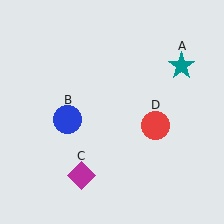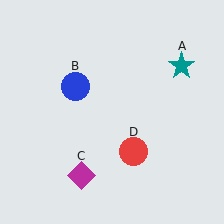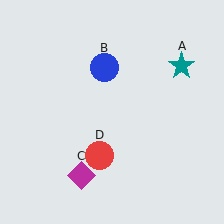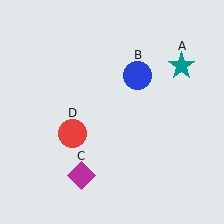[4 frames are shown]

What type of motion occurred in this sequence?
The blue circle (object B), red circle (object D) rotated clockwise around the center of the scene.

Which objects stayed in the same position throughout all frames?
Teal star (object A) and magenta diamond (object C) remained stationary.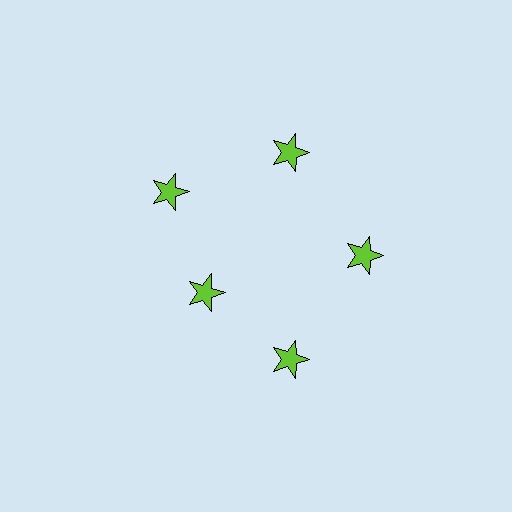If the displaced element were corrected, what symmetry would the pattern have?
It would have 5-fold rotational symmetry — the pattern would map onto itself every 72 degrees.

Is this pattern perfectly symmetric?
No. The 5 lime stars are arranged in a ring, but one element near the 8 o'clock position is pulled inward toward the center, breaking the 5-fold rotational symmetry.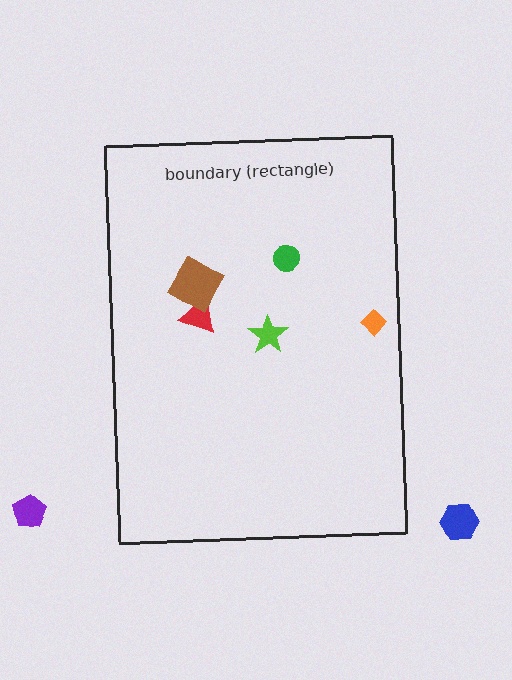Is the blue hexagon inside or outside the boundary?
Outside.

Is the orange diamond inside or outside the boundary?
Inside.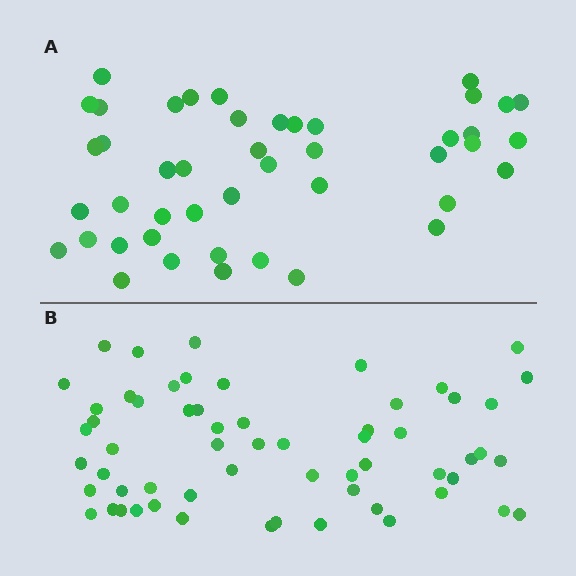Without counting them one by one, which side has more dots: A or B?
Region B (the bottom region) has more dots.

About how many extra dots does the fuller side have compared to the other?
Region B has approximately 15 more dots than region A.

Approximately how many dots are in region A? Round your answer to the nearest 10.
About 40 dots. (The exact count is 45, which rounds to 40.)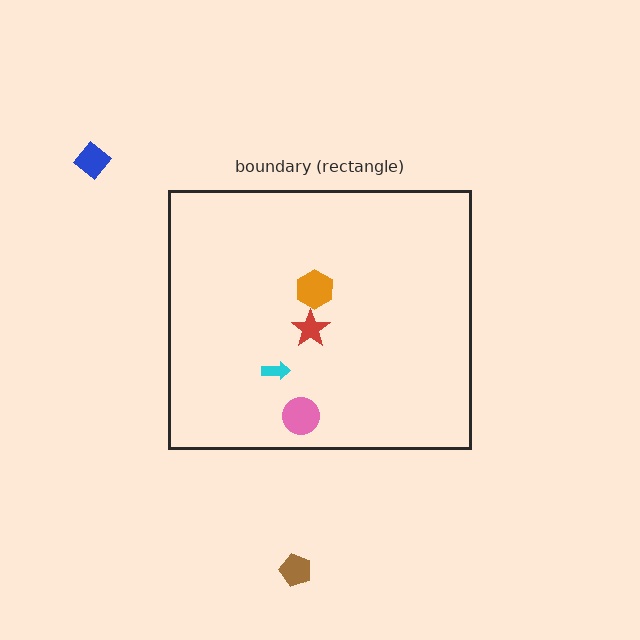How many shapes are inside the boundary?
4 inside, 3 outside.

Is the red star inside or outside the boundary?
Inside.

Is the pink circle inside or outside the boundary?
Inside.